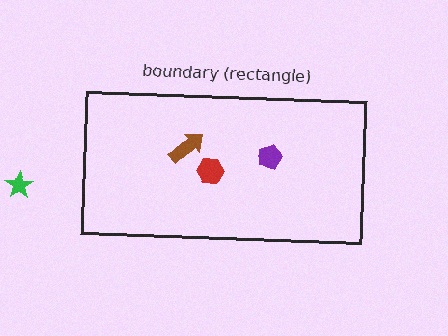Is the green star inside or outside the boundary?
Outside.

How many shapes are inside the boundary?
3 inside, 1 outside.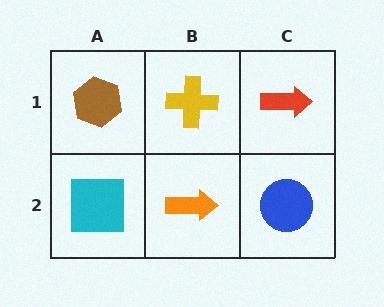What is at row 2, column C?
A blue circle.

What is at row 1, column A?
A brown hexagon.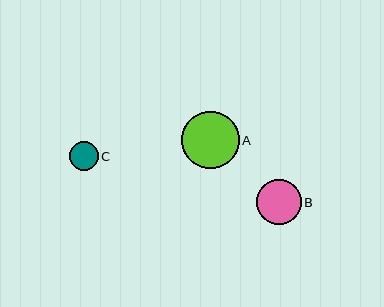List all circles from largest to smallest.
From largest to smallest: A, B, C.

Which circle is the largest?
Circle A is the largest with a size of approximately 57 pixels.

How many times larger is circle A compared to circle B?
Circle A is approximately 1.3 times the size of circle B.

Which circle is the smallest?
Circle C is the smallest with a size of approximately 29 pixels.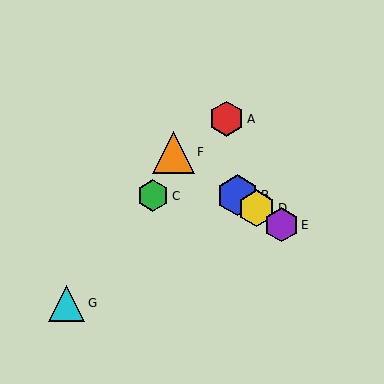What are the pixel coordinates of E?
Object E is at (281, 225).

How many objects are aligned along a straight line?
4 objects (B, D, E, F) are aligned along a straight line.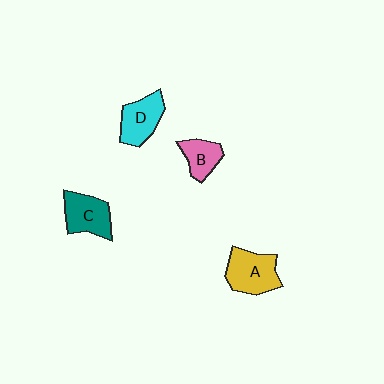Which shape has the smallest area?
Shape B (pink).